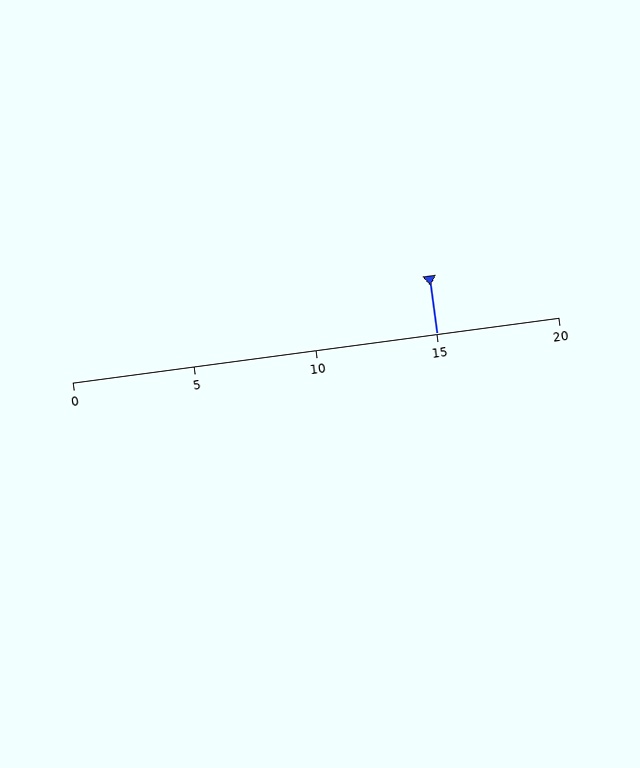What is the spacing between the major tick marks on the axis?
The major ticks are spaced 5 apart.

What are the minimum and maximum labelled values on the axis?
The axis runs from 0 to 20.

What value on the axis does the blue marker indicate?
The marker indicates approximately 15.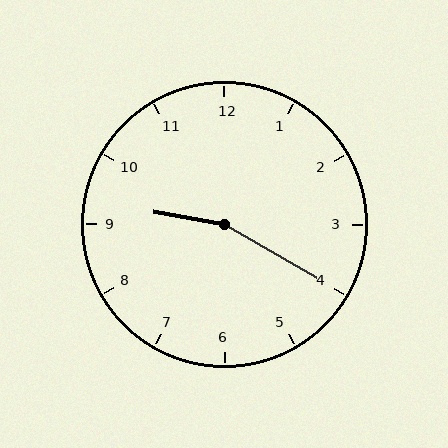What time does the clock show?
9:20.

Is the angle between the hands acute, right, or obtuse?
It is obtuse.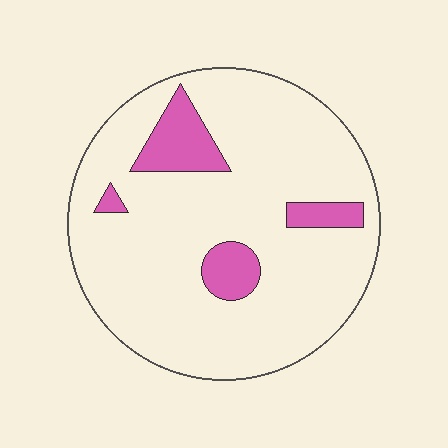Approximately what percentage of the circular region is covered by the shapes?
Approximately 15%.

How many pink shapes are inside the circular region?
4.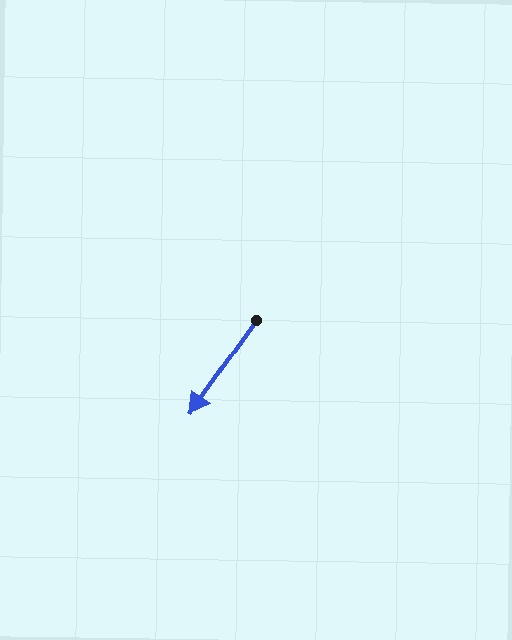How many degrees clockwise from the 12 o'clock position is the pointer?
Approximately 215 degrees.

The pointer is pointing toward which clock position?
Roughly 7 o'clock.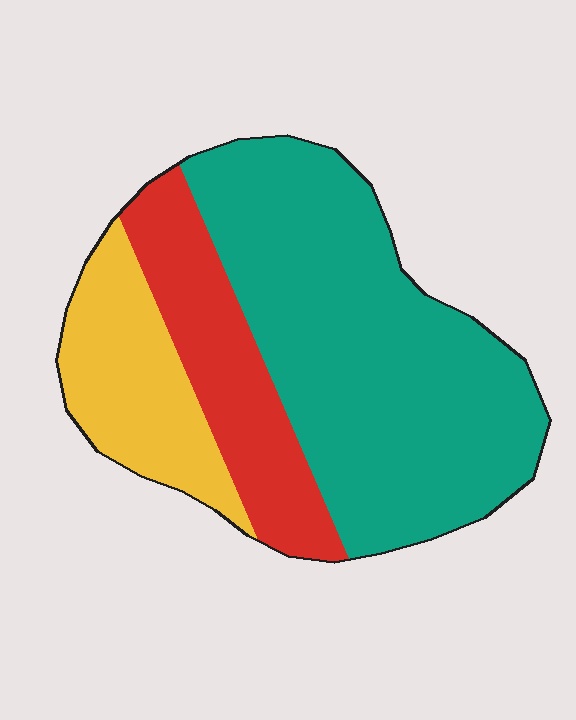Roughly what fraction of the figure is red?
Red covers 22% of the figure.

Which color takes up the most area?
Teal, at roughly 60%.